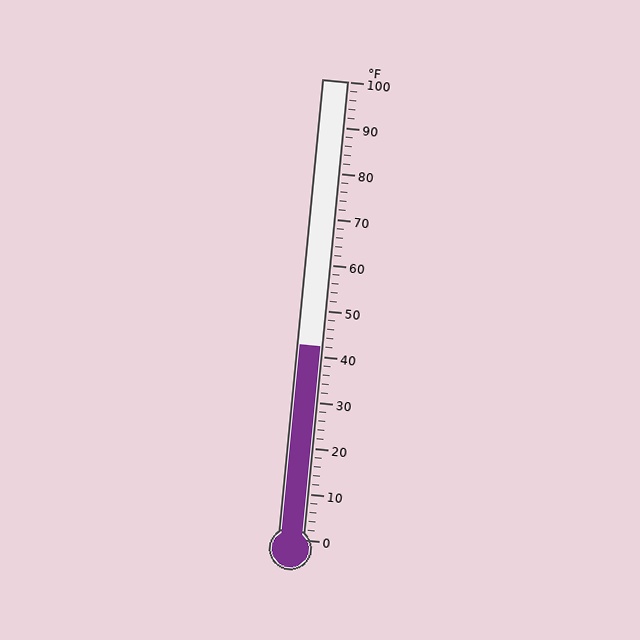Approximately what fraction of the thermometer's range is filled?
The thermometer is filled to approximately 40% of its range.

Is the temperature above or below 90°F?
The temperature is below 90°F.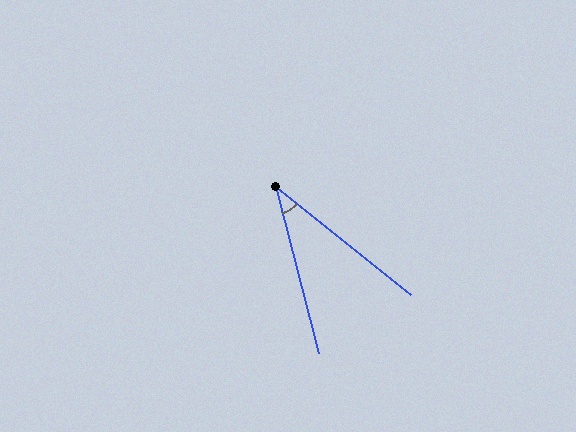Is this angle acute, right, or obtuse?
It is acute.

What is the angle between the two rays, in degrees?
Approximately 37 degrees.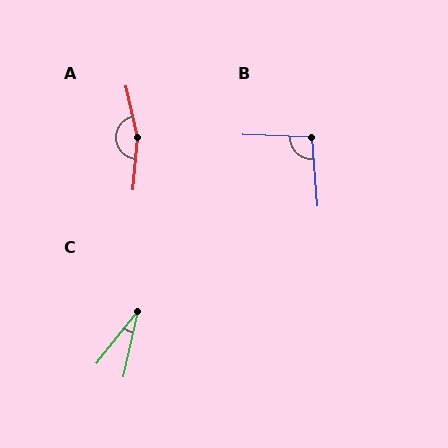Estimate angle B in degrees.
Approximately 96 degrees.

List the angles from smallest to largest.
C (26°), B (96°), A (162°).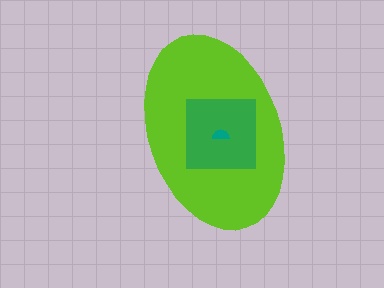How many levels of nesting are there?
3.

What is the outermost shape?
The lime ellipse.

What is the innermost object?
The teal semicircle.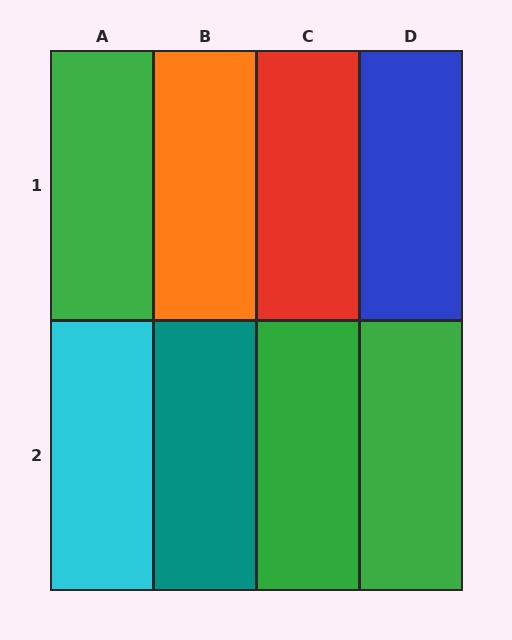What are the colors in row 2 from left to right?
Cyan, teal, green, green.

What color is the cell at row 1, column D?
Blue.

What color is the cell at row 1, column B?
Orange.